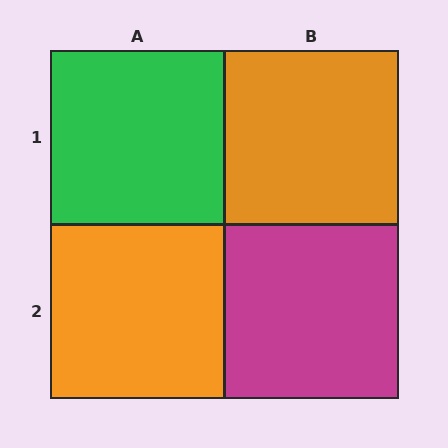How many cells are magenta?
1 cell is magenta.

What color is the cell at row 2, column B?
Magenta.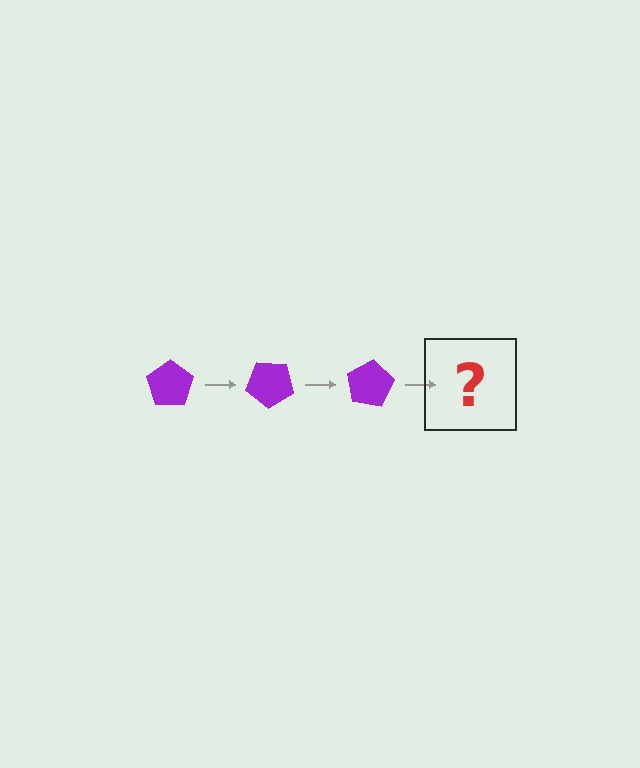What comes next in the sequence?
The next element should be a purple pentagon rotated 120 degrees.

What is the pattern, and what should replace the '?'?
The pattern is that the pentagon rotates 40 degrees each step. The '?' should be a purple pentagon rotated 120 degrees.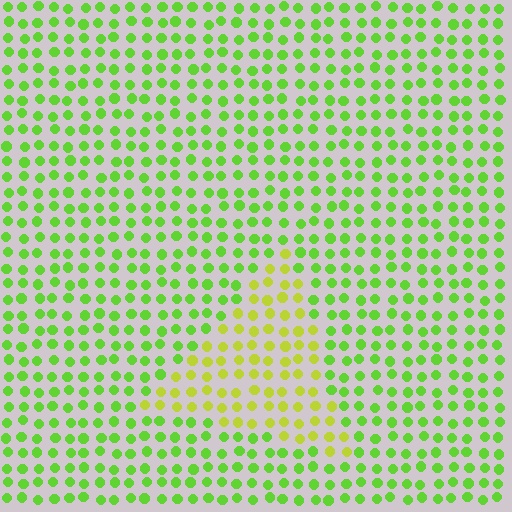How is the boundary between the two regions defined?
The boundary is defined purely by a slight shift in hue (about 34 degrees). Spacing, size, and orientation are identical on both sides.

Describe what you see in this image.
The image is filled with small lime elements in a uniform arrangement. A triangle-shaped region is visible where the elements are tinted to a slightly different hue, forming a subtle color boundary.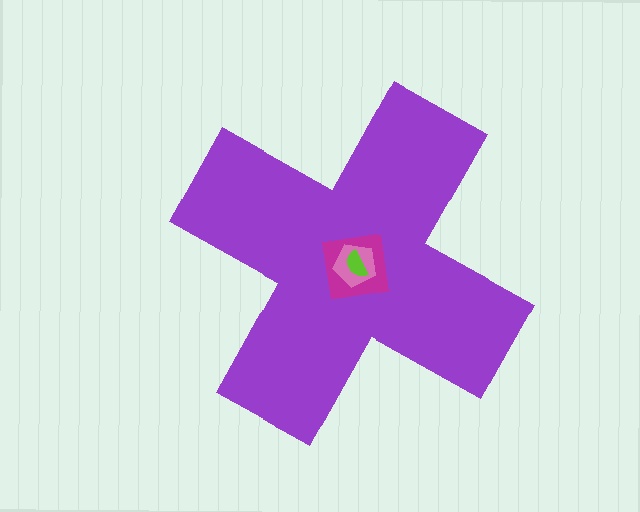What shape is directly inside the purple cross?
The magenta square.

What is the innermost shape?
The lime semicircle.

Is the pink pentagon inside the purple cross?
Yes.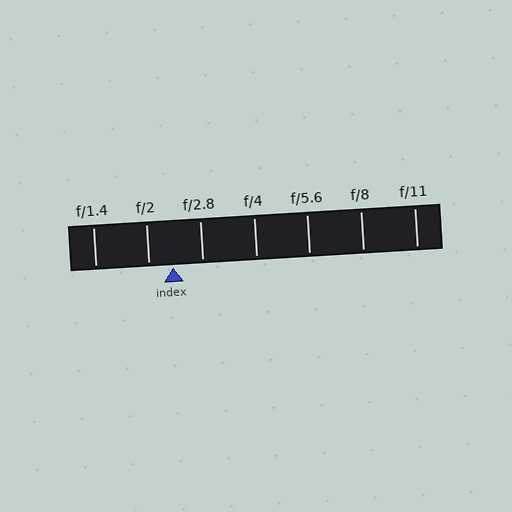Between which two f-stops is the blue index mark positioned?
The index mark is between f/2 and f/2.8.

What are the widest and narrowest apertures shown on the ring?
The widest aperture shown is f/1.4 and the narrowest is f/11.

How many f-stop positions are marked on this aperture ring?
There are 7 f-stop positions marked.